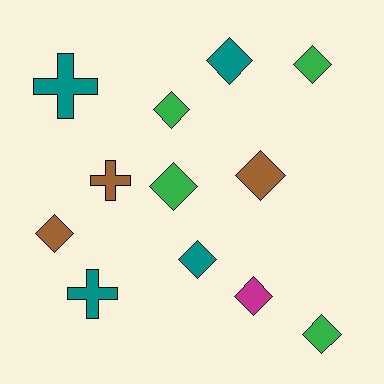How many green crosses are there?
There are no green crosses.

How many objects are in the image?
There are 12 objects.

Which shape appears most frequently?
Diamond, with 9 objects.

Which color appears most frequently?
Green, with 4 objects.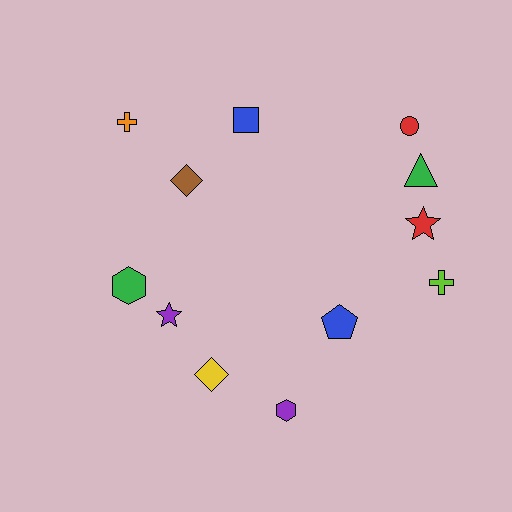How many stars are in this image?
There are 2 stars.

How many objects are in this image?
There are 12 objects.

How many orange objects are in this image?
There is 1 orange object.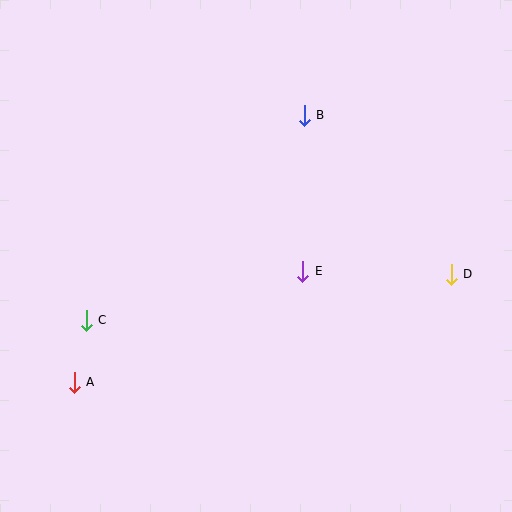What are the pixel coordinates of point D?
Point D is at (451, 274).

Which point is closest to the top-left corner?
Point B is closest to the top-left corner.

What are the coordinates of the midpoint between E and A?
The midpoint between E and A is at (188, 327).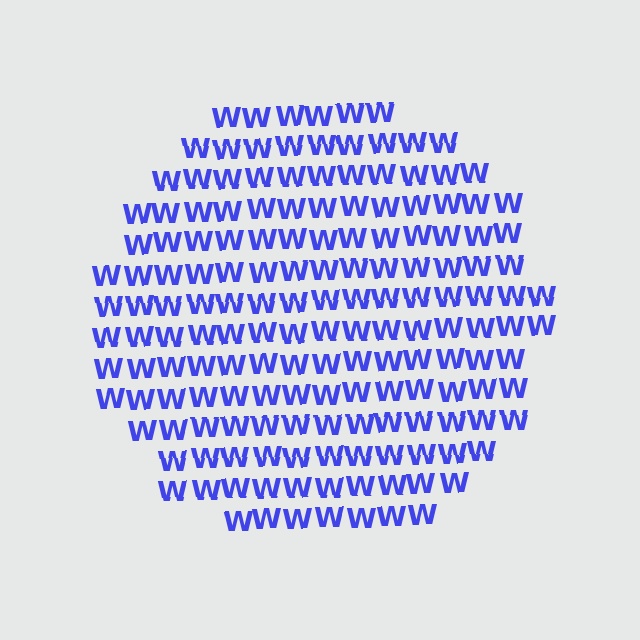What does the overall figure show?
The overall figure shows a circle.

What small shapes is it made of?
It is made of small letter W's.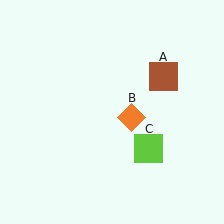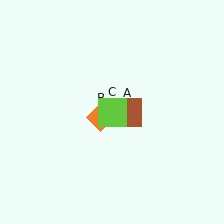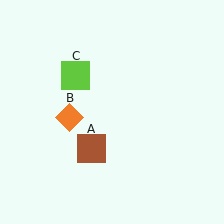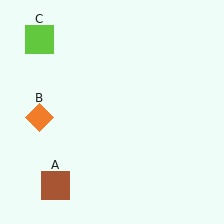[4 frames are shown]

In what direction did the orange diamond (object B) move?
The orange diamond (object B) moved left.